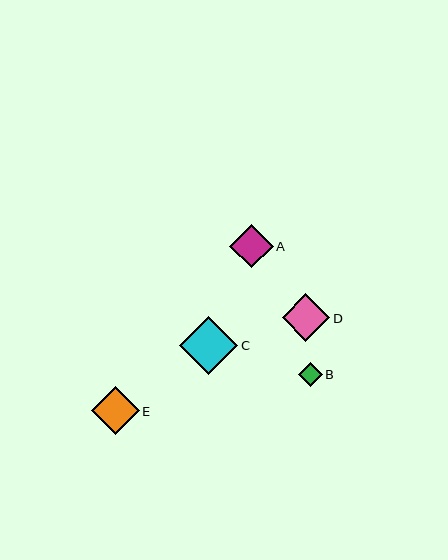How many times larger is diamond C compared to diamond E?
Diamond C is approximately 1.2 times the size of diamond E.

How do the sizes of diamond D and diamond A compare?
Diamond D and diamond A are approximately the same size.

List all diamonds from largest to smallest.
From largest to smallest: C, E, D, A, B.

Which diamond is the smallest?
Diamond B is the smallest with a size of approximately 24 pixels.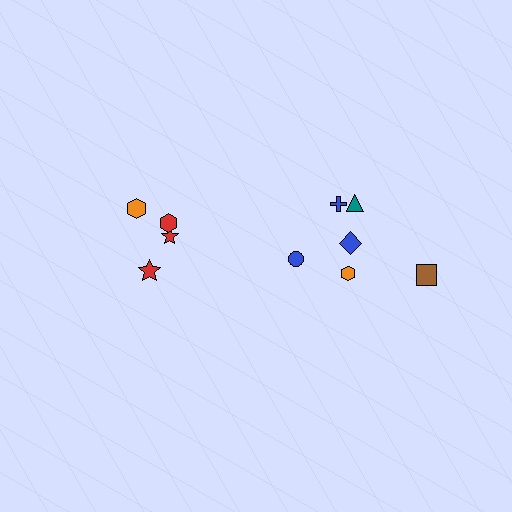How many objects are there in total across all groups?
There are 10 objects.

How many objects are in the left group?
There are 4 objects.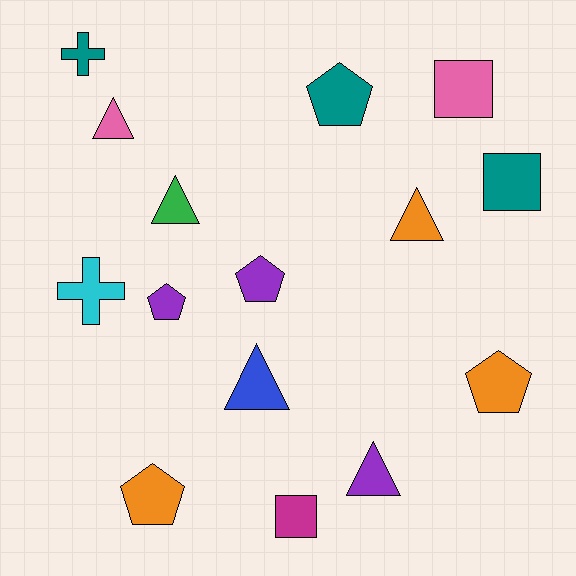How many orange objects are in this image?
There are 3 orange objects.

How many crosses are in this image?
There are 2 crosses.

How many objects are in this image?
There are 15 objects.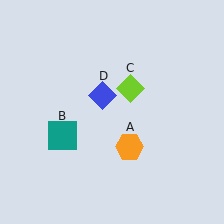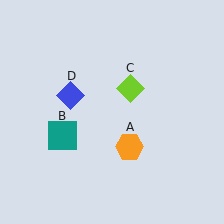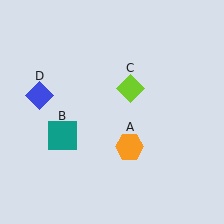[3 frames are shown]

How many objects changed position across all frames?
1 object changed position: blue diamond (object D).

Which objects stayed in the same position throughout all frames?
Orange hexagon (object A) and teal square (object B) and lime diamond (object C) remained stationary.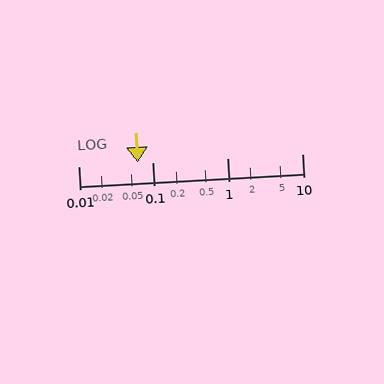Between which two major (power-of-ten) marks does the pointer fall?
The pointer is between 0.01 and 0.1.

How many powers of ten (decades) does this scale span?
The scale spans 3 decades, from 0.01 to 10.